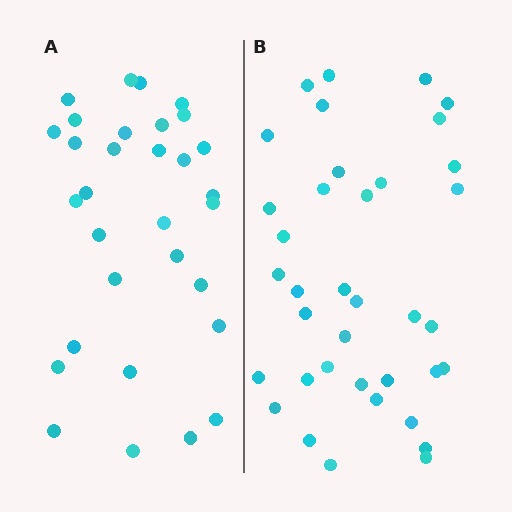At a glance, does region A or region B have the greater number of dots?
Region B (the right region) has more dots.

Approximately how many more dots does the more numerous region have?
Region B has about 6 more dots than region A.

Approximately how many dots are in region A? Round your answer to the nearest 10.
About 30 dots. (The exact count is 31, which rounds to 30.)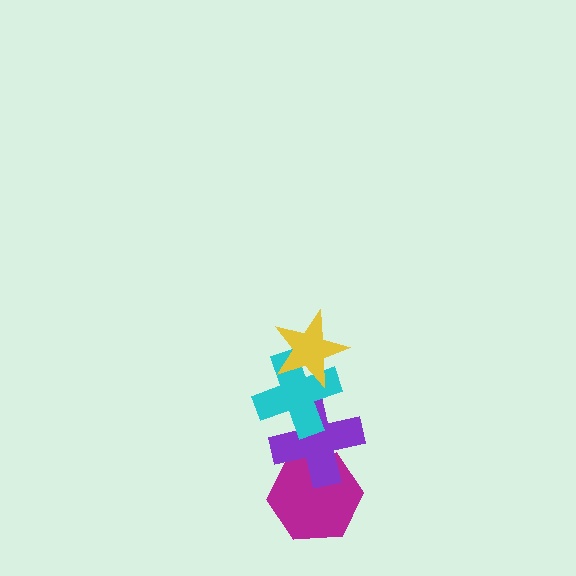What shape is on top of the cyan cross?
The yellow star is on top of the cyan cross.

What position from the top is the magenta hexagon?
The magenta hexagon is 4th from the top.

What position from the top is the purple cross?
The purple cross is 3rd from the top.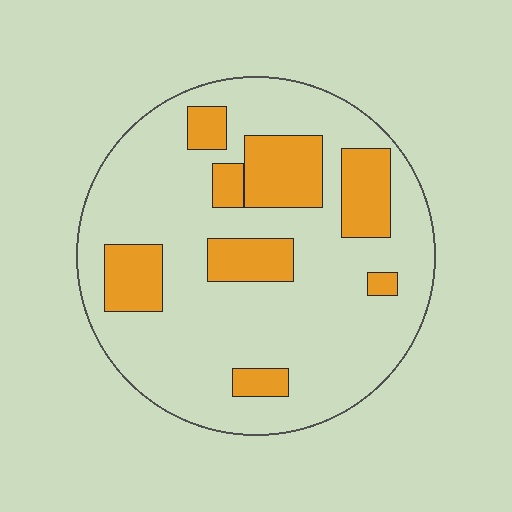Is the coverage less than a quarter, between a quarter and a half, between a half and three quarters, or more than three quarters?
Less than a quarter.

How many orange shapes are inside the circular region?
8.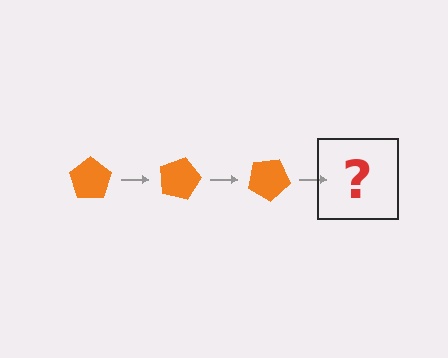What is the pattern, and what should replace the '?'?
The pattern is that the pentagon rotates 15 degrees each step. The '?' should be an orange pentagon rotated 45 degrees.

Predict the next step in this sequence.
The next step is an orange pentagon rotated 45 degrees.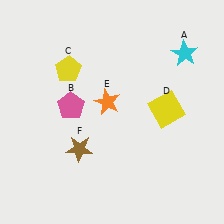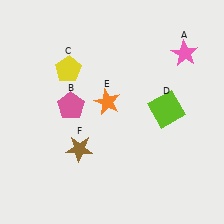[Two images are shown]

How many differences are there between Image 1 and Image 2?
There are 2 differences between the two images.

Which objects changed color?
A changed from cyan to pink. D changed from yellow to lime.